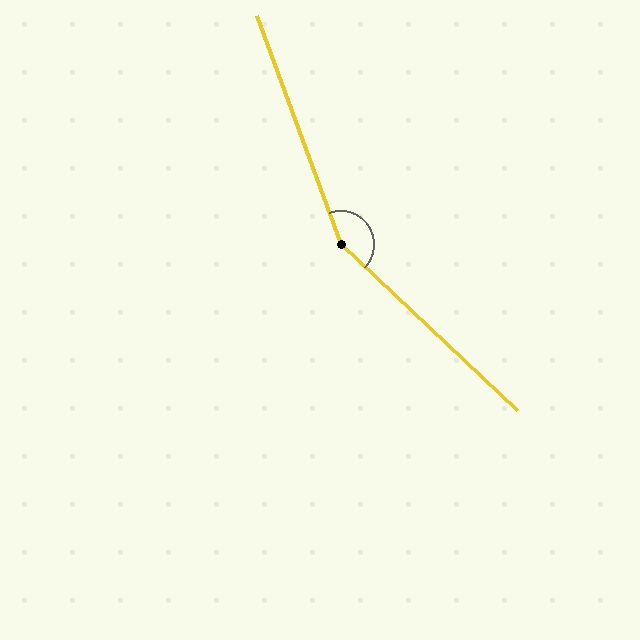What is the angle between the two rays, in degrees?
Approximately 154 degrees.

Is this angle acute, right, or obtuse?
It is obtuse.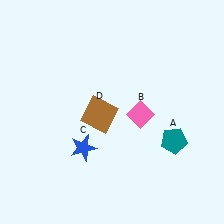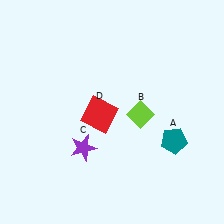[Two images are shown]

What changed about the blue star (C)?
In Image 1, C is blue. In Image 2, it changed to purple.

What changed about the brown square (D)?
In Image 1, D is brown. In Image 2, it changed to red.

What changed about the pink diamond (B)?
In Image 1, B is pink. In Image 2, it changed to lime.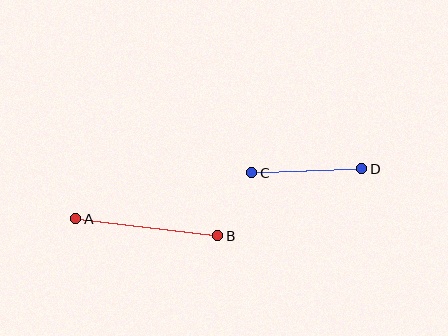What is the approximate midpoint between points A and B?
The midpoint is at approximately (147, 227) pixels.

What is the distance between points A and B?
The distance is approximately 143 pixels.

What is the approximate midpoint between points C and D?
The midpoint is at approximately (307, 171) pixels.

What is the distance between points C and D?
The distance is approximately 110 pixels.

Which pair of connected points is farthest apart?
Points A and B are farthest apart.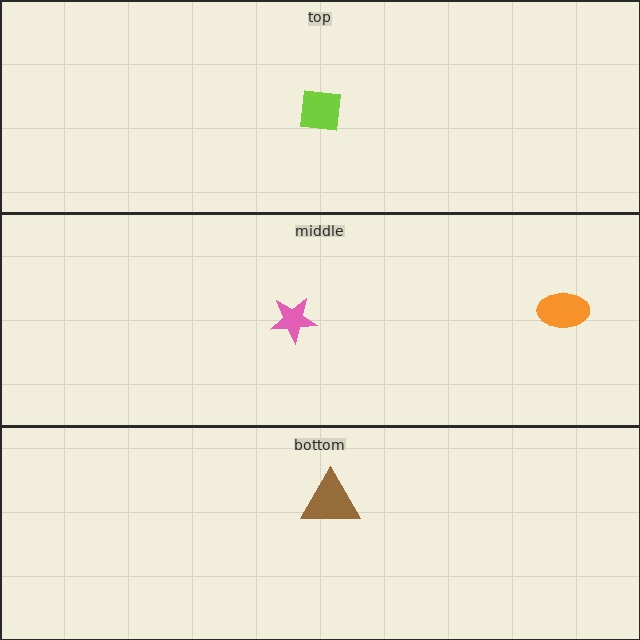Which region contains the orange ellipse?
The middle region.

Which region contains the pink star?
The middle region.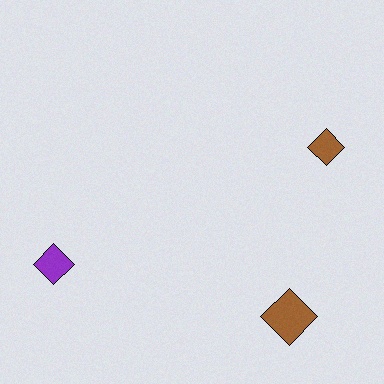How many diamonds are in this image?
There are 3 diamonds.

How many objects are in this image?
There are 3 objects.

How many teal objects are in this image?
There are no teal objects.